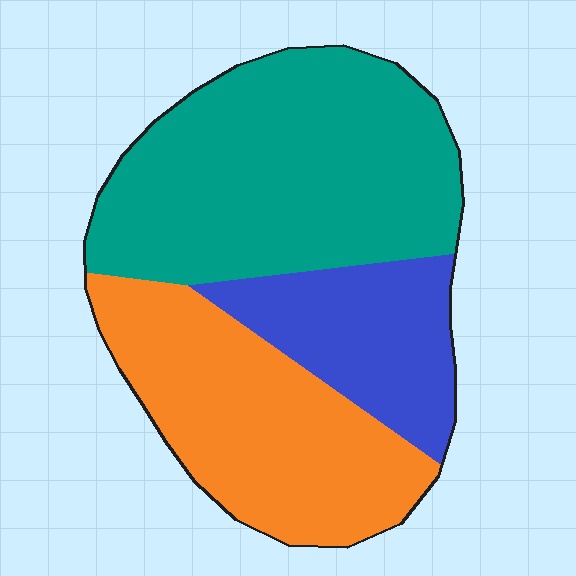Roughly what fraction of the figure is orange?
Orange covers around 35% of the figure.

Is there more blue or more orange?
Orange.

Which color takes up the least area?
Blue, at roughly 20%.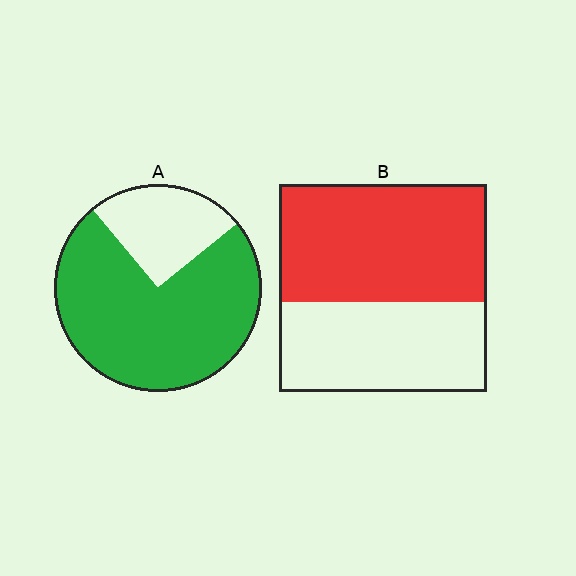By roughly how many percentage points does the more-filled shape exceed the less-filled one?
By roughly 20 percentage points (A over B).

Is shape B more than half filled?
Yes.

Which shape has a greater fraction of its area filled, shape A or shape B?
Shape A.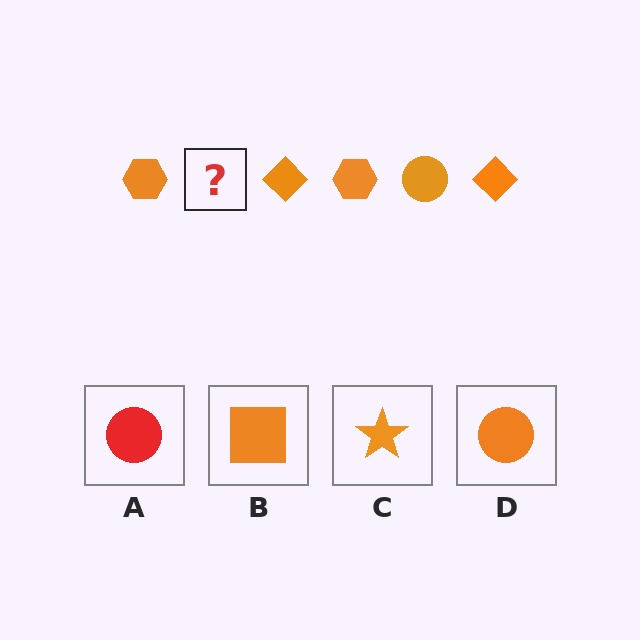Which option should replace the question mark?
Option D.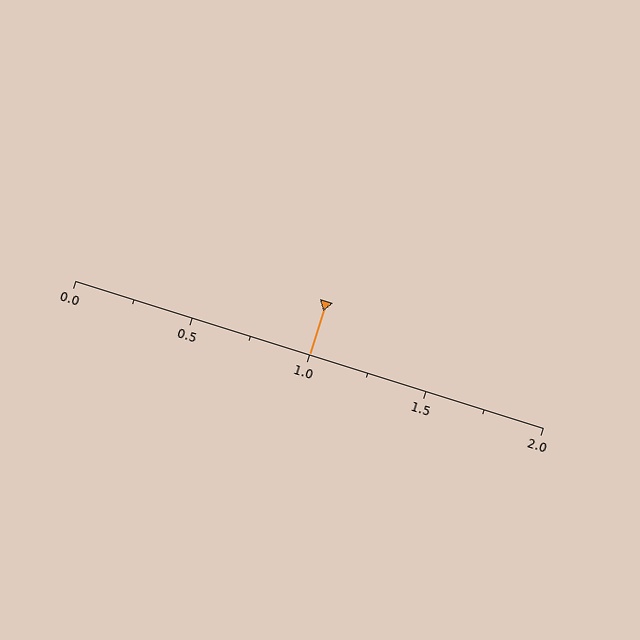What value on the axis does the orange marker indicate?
The marker indicates approximately 1.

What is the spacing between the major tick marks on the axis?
The major ticks are spaced 0.5 apart.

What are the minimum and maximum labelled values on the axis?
The axis runs from 0.0 to 2.0.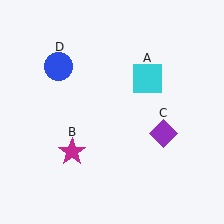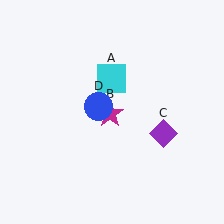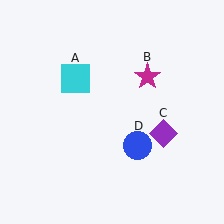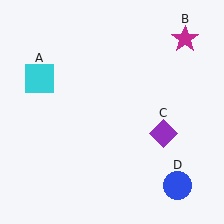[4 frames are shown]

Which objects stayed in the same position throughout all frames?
Purple diamond (object C) remained stationary.